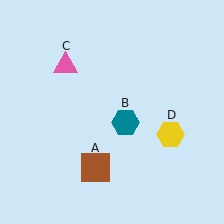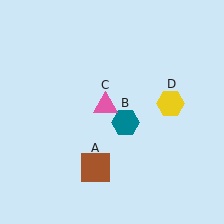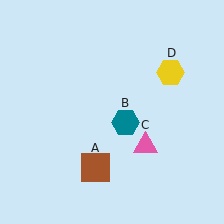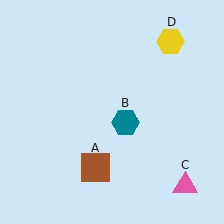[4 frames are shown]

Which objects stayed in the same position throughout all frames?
Brown square (object A) and teal hexagon (object B) remained stationary.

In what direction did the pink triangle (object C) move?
The pink triangle (object C) moved down and to the right.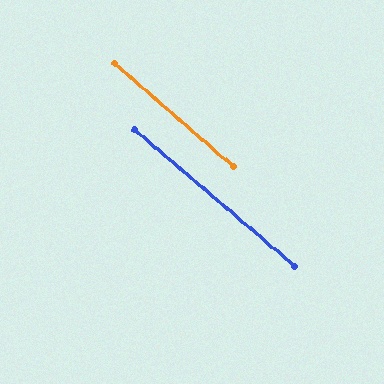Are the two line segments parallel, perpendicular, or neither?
Parallel — their directions differ by only 0.8°.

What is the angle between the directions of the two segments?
Approximately 1 degree.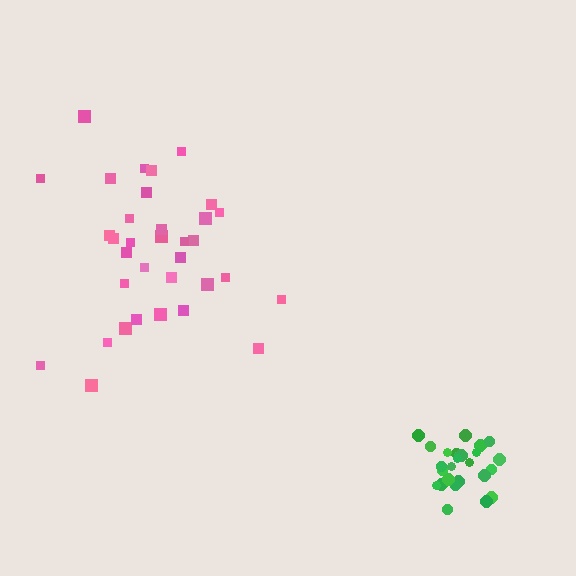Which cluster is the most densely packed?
Green.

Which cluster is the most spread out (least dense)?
Pink.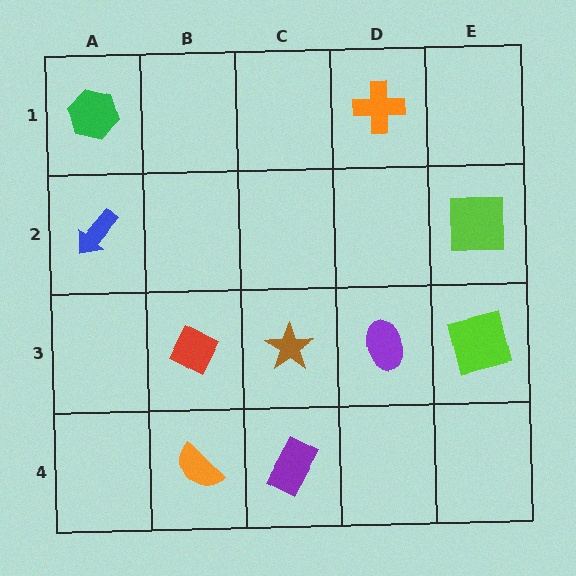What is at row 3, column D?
A purple ellipse.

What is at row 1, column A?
A green hexagon.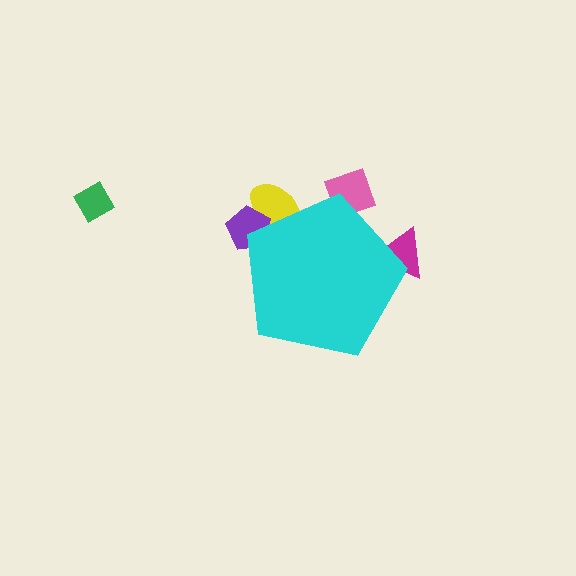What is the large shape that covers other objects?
A cyan pentagon.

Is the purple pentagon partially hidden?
Yes, the purple pentagon is partially hidden behind the cyan pentagon.